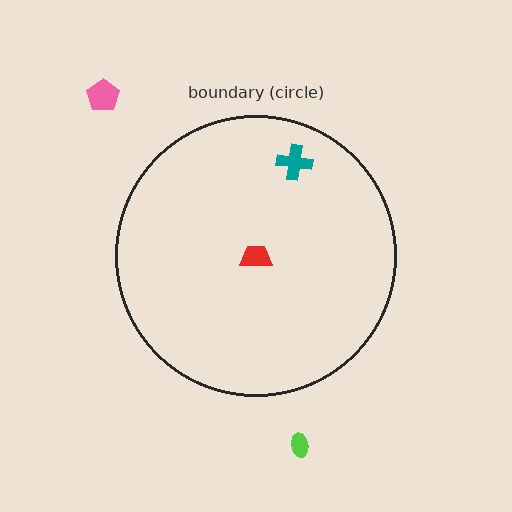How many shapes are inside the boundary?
2 inside, 2 outside.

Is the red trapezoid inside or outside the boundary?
Inside.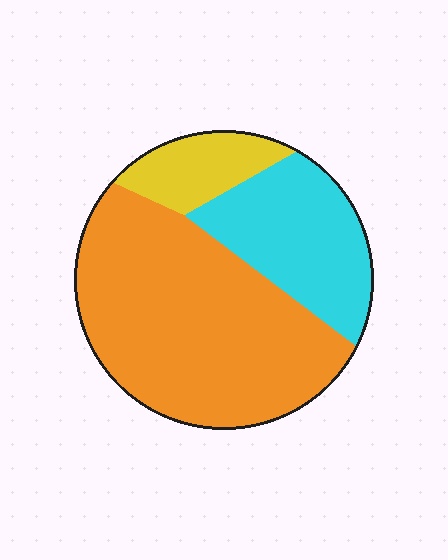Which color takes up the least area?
Yellow, at roughly 10%.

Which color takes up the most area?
Orange, at roughly 60%.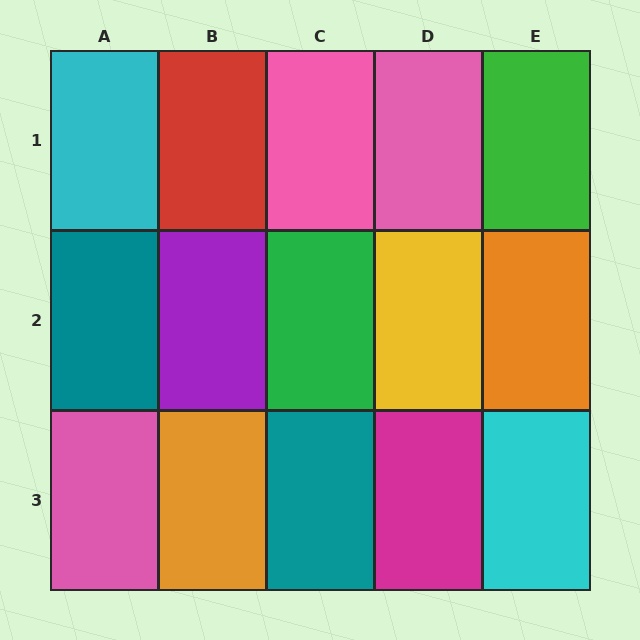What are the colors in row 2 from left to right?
Teal, purple, green, yellow, orange.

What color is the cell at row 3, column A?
Pink.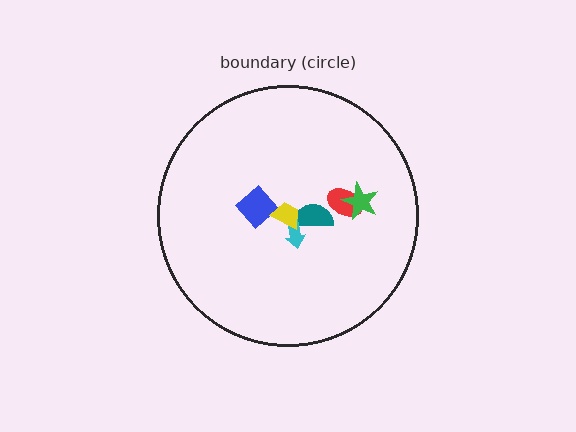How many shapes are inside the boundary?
6 inside, 0 outside.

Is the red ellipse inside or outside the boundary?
Inside.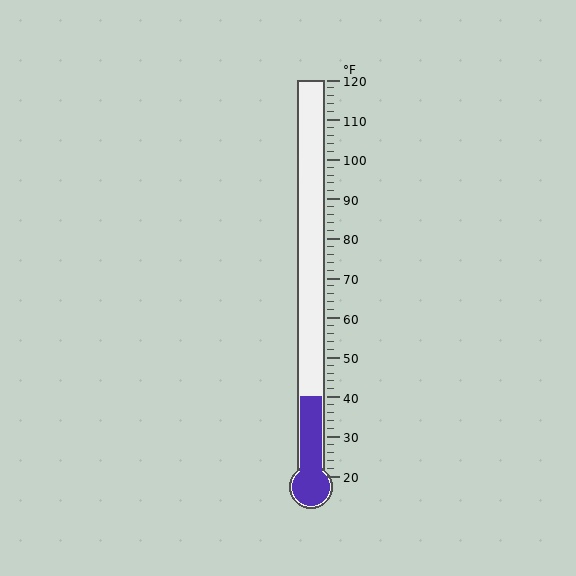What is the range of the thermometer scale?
The thermometer scale ranges from 20°F to 120°F.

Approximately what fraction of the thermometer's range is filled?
The thermometer is filled to approximately 20% of its range.